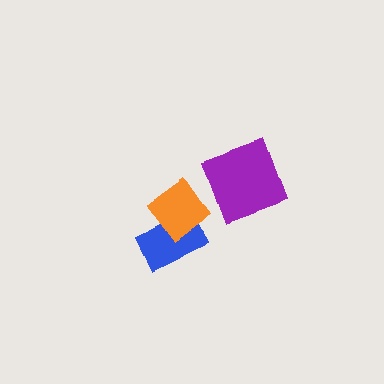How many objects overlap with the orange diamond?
1 object overlaps with the orange diamond.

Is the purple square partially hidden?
No, no other shape covers it.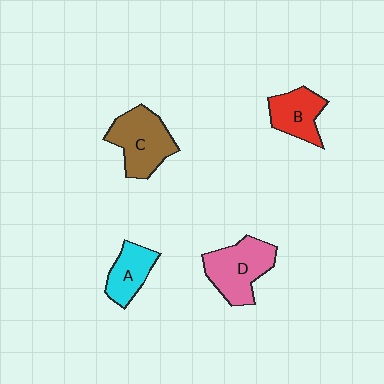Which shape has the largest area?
Shape D (pink).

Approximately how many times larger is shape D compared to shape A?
Approximately 1.6 times.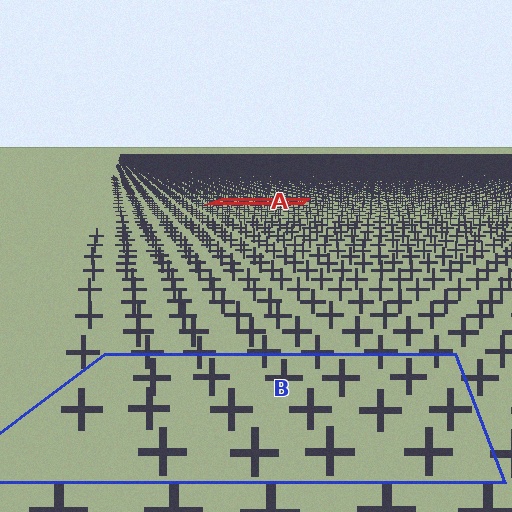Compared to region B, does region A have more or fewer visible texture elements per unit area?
Region A has more texture elements per unit area — they are packed more densely because it is farther away.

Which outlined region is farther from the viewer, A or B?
Region A is farther from the viewer — the texture elements inside it appear smaller and more densely packed.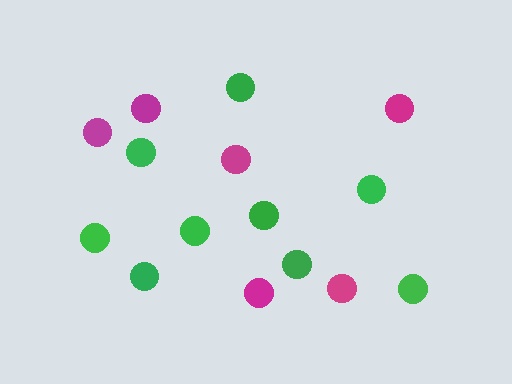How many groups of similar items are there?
There are 2 groups: one group of magenta circles (6) and one group of green circles (9).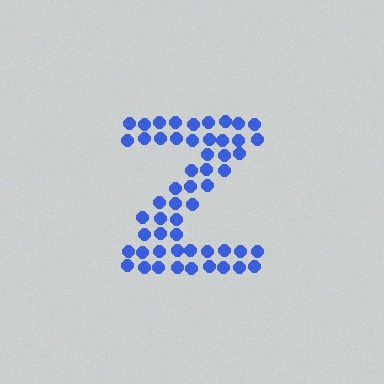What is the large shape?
The large shape is the letter Z.